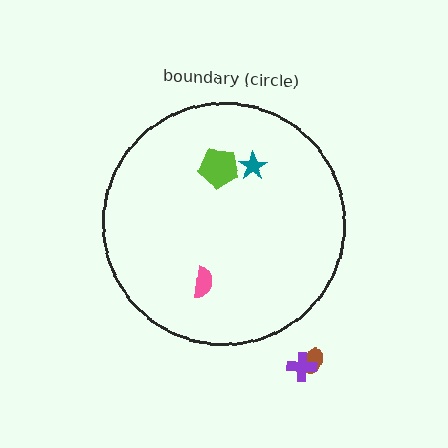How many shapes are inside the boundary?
3 inside, 2 outside.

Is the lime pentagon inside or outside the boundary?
Inside.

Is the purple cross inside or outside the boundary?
Outside.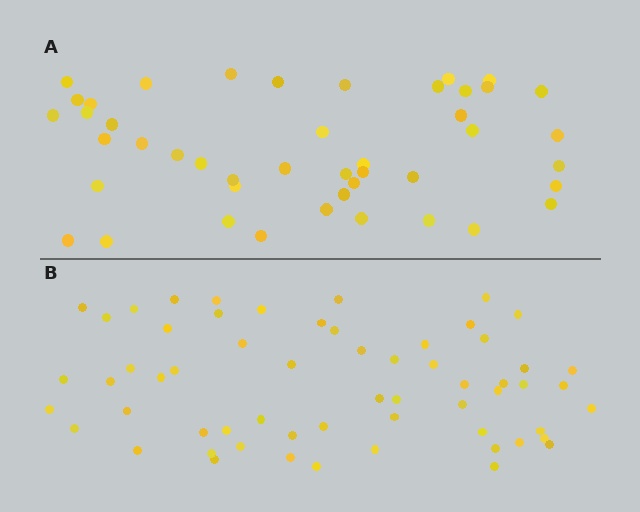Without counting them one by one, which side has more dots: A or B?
Region B (the bottom region) has more dots.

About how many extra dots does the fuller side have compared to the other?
Region B has approximately 15 more dots than region A.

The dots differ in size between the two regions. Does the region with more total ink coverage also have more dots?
No. Region A has more total ink coverage because its dots are larger, but region B actually contains more individual dots. Total area can be misleading — the number of items is what matters here.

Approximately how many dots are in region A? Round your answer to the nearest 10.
About 40 dots. (The exact count is 45, which rounds to 40.)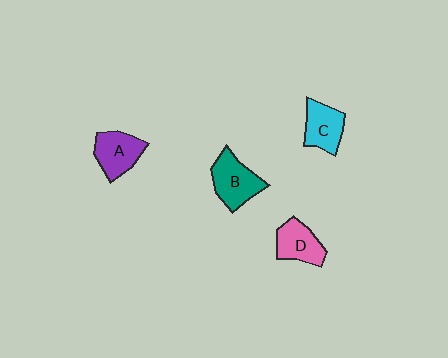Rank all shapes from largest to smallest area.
From largest to smallest: B (teal), A (purple), C (cyan), D (pink).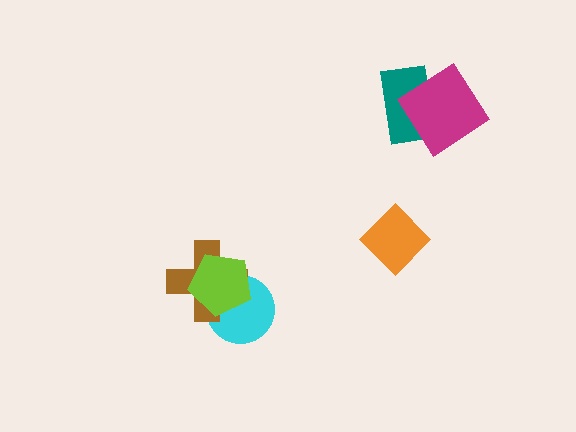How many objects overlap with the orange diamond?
0 objects overlap with the orange diamond.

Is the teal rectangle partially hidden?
Yes, it is partially covered by another shape.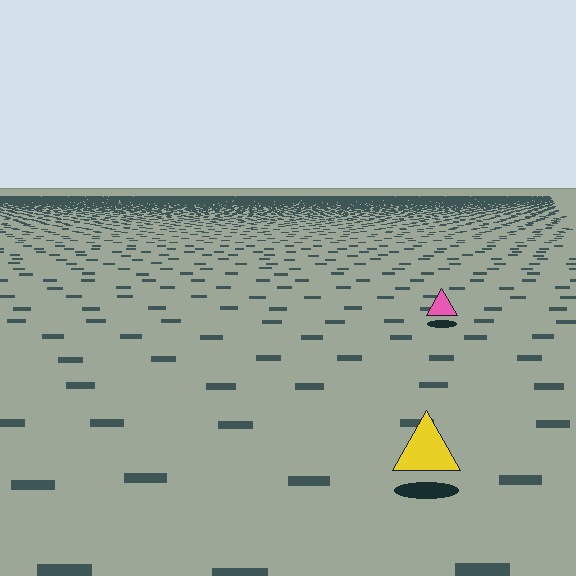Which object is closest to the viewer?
The yellow triangle is closest. The texture marks near it are larger and more spread out.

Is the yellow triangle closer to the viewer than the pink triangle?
Yes. The yellow triangle is closer — you can tell from the texture gradient: the ground texture is coarser near it.